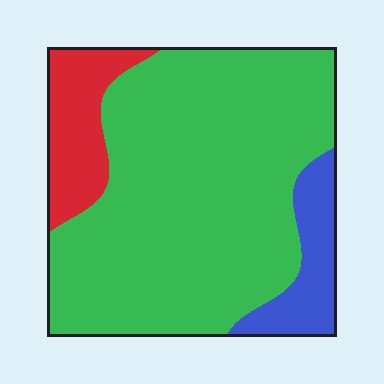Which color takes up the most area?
Green, at roughly 75%.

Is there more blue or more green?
Green.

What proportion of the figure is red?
Red covers 13% of the figure.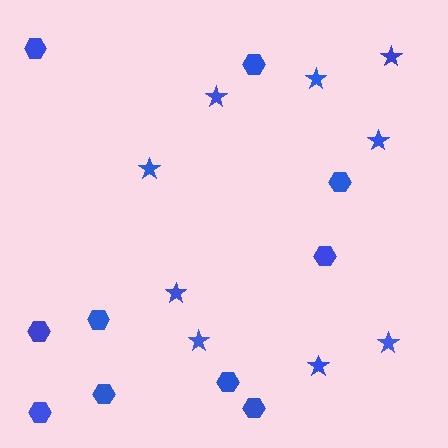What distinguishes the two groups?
There are 2 groups: one group of hexagons (10) and one group of stars (9).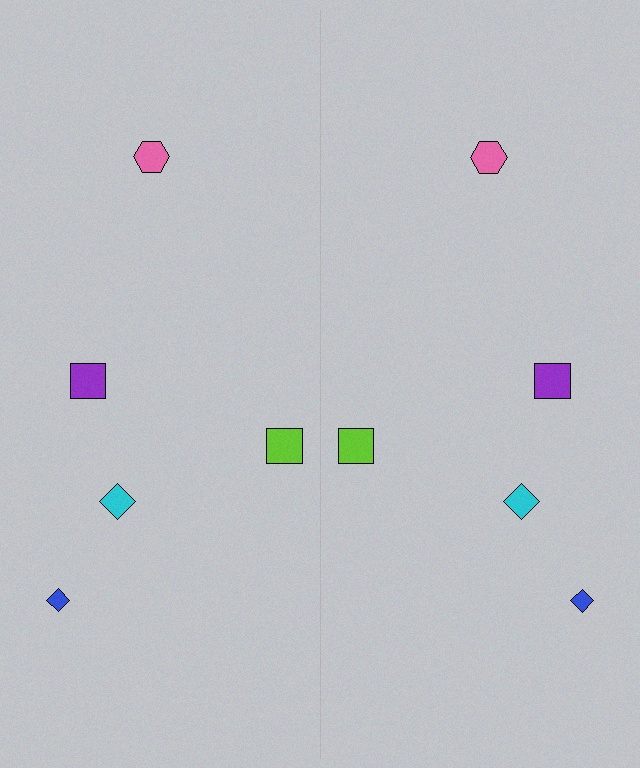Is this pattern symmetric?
Yes, this pattern has bilateral (reflection) symmetry.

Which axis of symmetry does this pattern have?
The pattern has a vertical axis of symmetry running through the center of the image.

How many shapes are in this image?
There are 10 shapes in this image.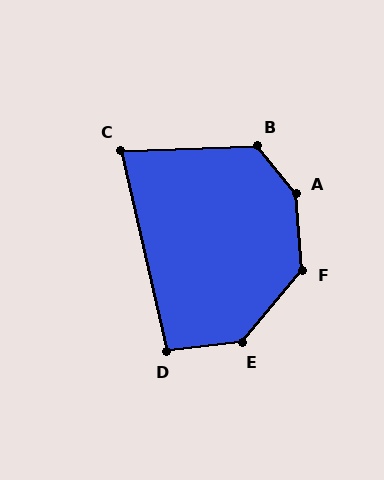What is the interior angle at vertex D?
Approximately 96 degrees (obtuse).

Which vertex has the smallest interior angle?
C, at approximately 79 degrees.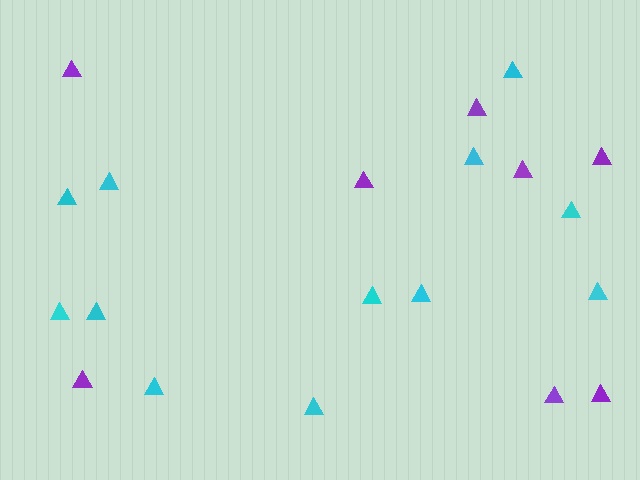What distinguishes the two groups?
There are 2 groups: one group of purple triangles (8) and one group of cyan triangles (12).